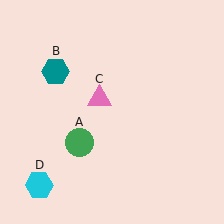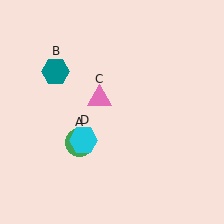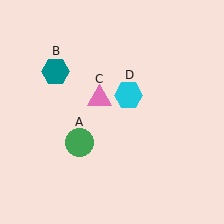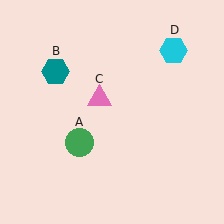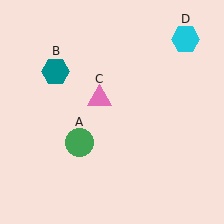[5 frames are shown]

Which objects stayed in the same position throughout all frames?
Green circle (object A) and teal hexagon (object B) and pink triangle (object C) remained stationary.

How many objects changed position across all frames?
1 object changed position: cyan hexagon (object D).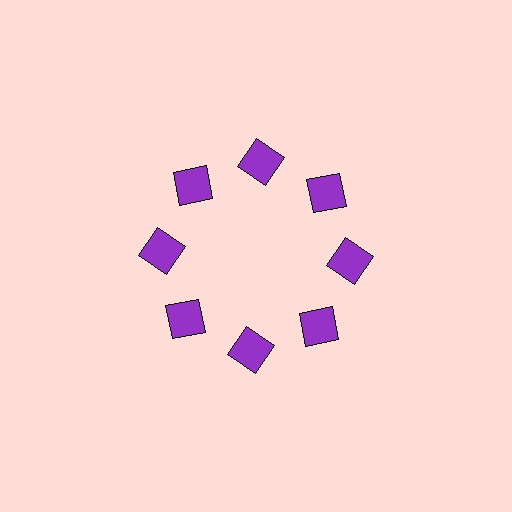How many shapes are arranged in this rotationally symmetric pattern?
There are 8 shapes, arranged in 8 groups of 1.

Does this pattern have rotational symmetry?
Yes, this pattern has 8-fold rotational symmetry. It looks the same after rotating 45 degrees around the center.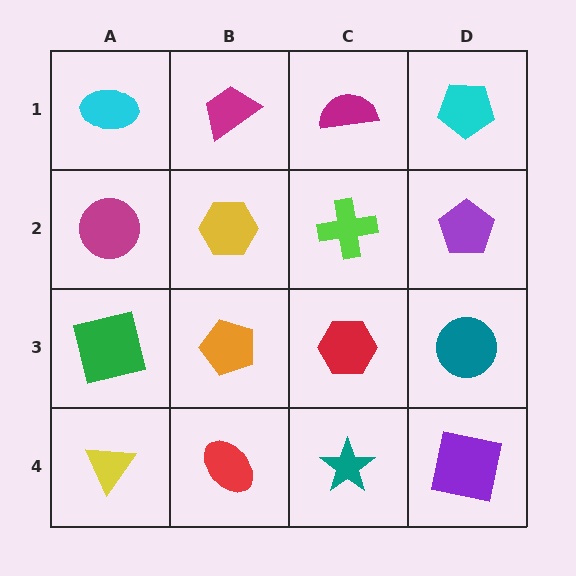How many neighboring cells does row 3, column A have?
3.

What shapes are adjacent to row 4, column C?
A red hexagon (row 3, column C), a red ellipse (row 4, column B), a purple square (row 4, column D).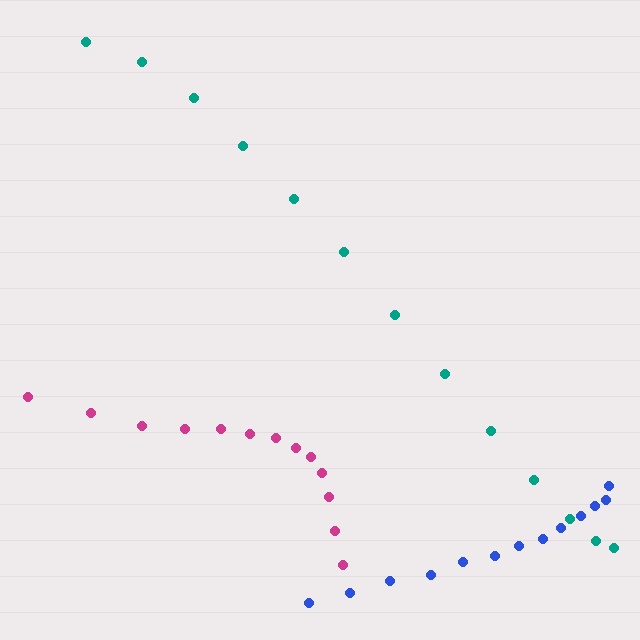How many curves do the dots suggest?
There are 3 distinct paths.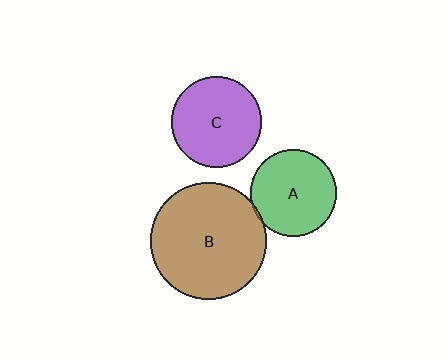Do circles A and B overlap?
Yes.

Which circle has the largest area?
Circle B (brown).